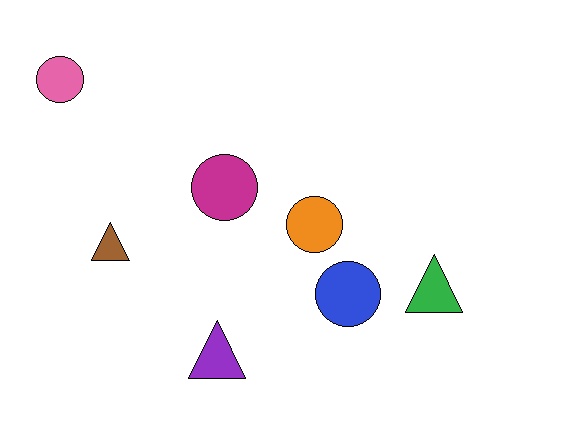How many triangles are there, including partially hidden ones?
There are 3 triangles.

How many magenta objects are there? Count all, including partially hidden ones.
There is 1 magenta object.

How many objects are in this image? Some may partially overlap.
There are 7 objects.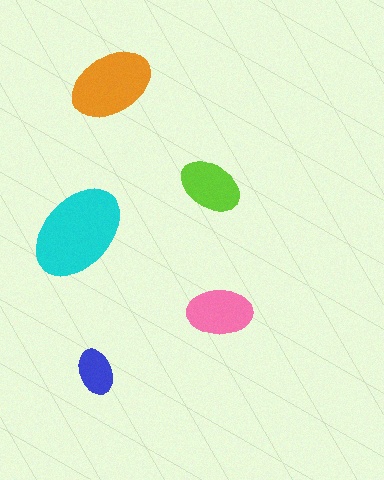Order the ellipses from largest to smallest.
the cyan one, the orange one, the pink one, the lime one, the blue one.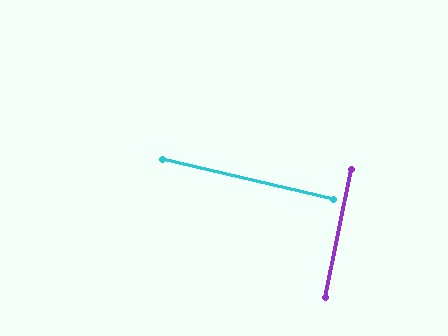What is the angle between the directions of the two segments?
Approximately 88 degrees.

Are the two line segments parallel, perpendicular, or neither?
Perpendicular — they meet at approximately 88°.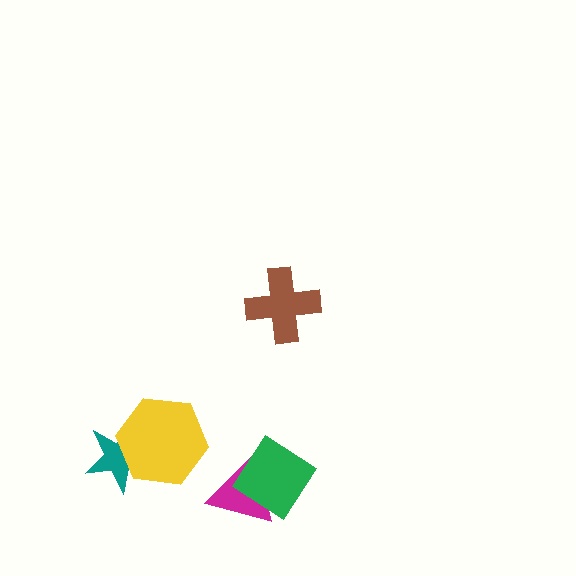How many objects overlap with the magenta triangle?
1 object overlaps with the magenta triangle.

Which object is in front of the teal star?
The yellow hexagon is in front of the teal star.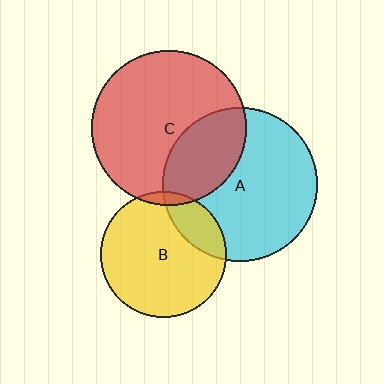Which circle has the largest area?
Circle C (red).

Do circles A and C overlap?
Yes.